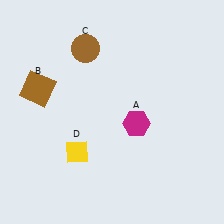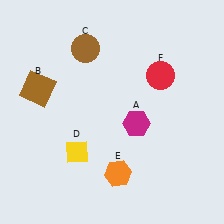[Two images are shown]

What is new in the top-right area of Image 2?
A red circle (F) was added in the top-right area of Image 2.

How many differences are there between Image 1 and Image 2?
There are 2 differences between the two images.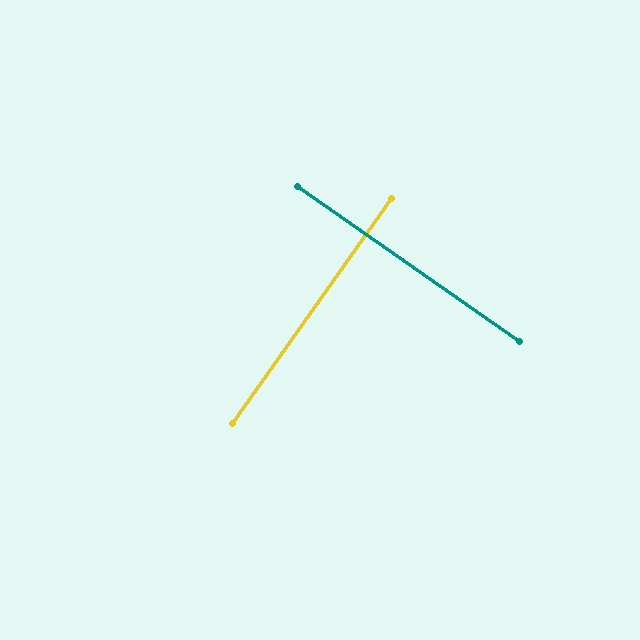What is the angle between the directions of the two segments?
Approximately 90 degrees.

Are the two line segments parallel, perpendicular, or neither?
Perpendicular — they meet at approximately 90°.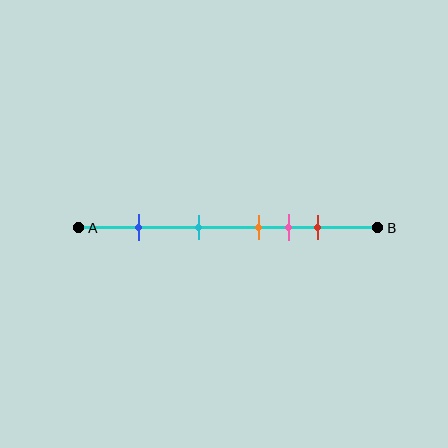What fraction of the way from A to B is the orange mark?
The orange mark is approximately 60% (0.6) of the way from A to B.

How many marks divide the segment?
There are 5 marks dividing the segment.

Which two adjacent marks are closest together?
The orange and pink marks are the closest adjacent pair.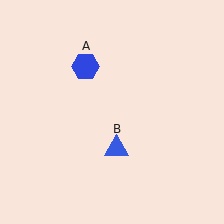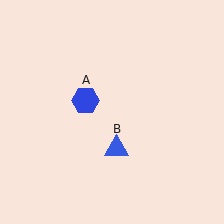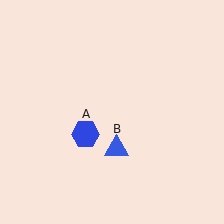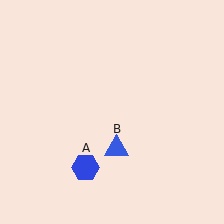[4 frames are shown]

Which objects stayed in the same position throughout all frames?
Blue triangle (object B) remained stationary.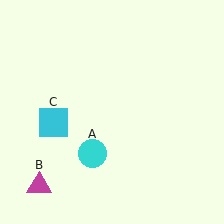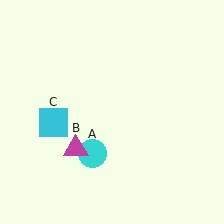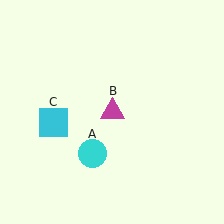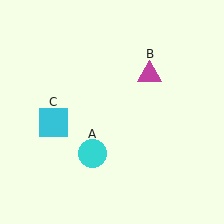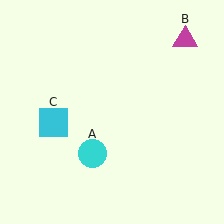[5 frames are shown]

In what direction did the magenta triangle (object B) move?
The magenta triangle (object B) moved up and to the right.